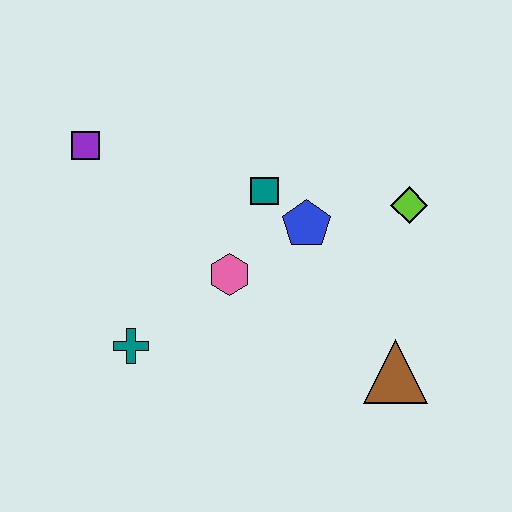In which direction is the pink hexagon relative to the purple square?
The pink hexagon is to the right of the purple square.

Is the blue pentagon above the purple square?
No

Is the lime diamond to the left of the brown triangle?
No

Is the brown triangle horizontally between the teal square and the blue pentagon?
No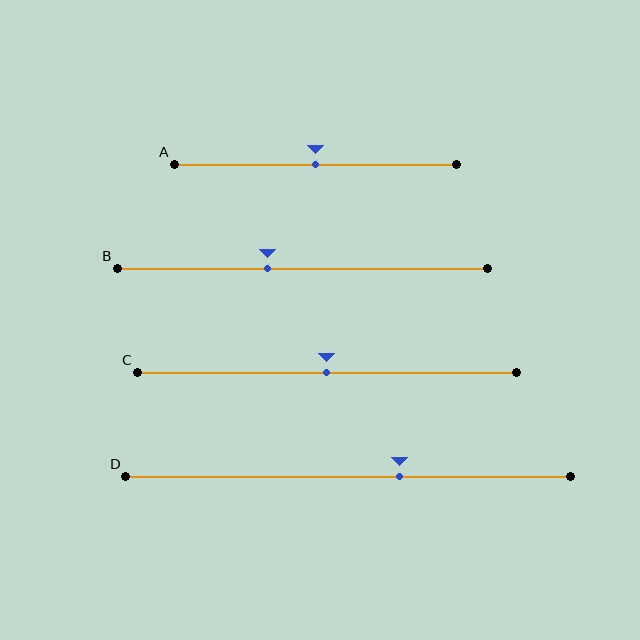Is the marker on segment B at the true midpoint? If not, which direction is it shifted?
No, the marker on segment B is shifted to the left by about 9% of the segment length.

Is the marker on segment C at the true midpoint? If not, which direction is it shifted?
Yes, the marker on segment C is at the true midpoint.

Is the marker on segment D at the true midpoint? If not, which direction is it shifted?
No, the marker on segment D is shifted to the right by about 12% of the segment length.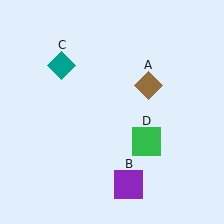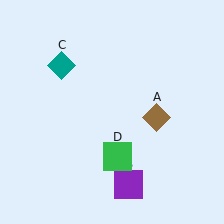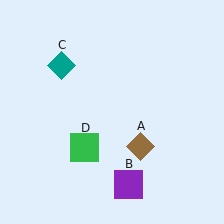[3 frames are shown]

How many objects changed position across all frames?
2 objects changed position: brown diamond (object A), green square (object D).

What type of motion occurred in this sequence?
The brown diamond (object A), green square (object D) rotated clockwise around the center of the scene.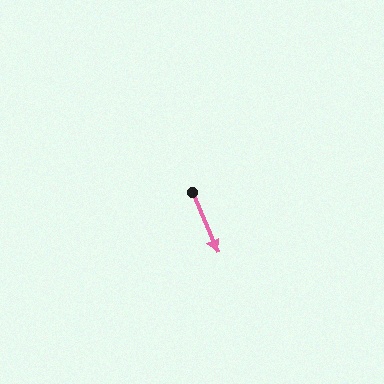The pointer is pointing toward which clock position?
Roughly 5 o'clock.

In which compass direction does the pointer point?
Southeast.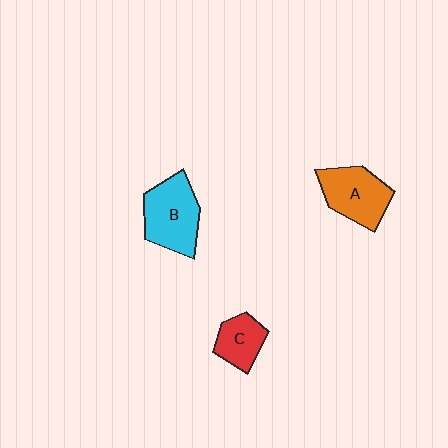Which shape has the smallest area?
Shape C (red).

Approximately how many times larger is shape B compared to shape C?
Approximately 1.7 times.